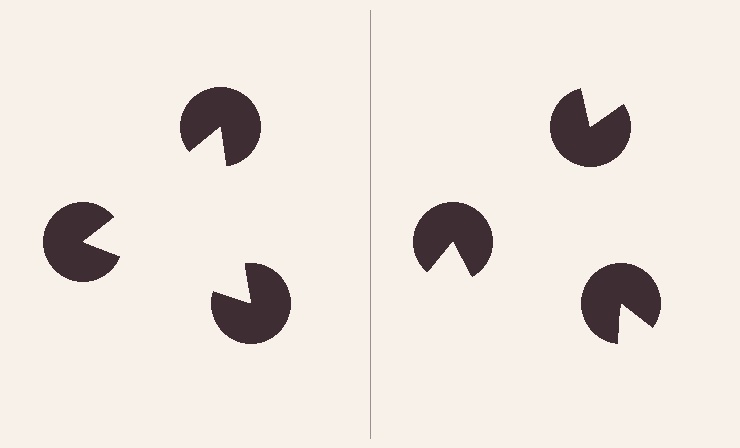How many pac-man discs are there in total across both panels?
6 — 3 on each side.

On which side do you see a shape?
An illusory triangle appears on the left side. On the right side the wedge cuts are rotated, so no coherent shape forms.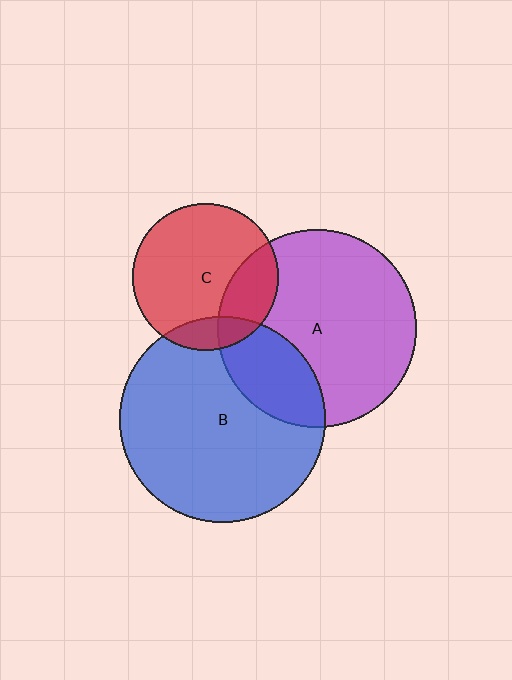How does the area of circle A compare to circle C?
Approximately 1.8 times.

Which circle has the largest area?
Circle B (blue).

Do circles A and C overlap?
Yes.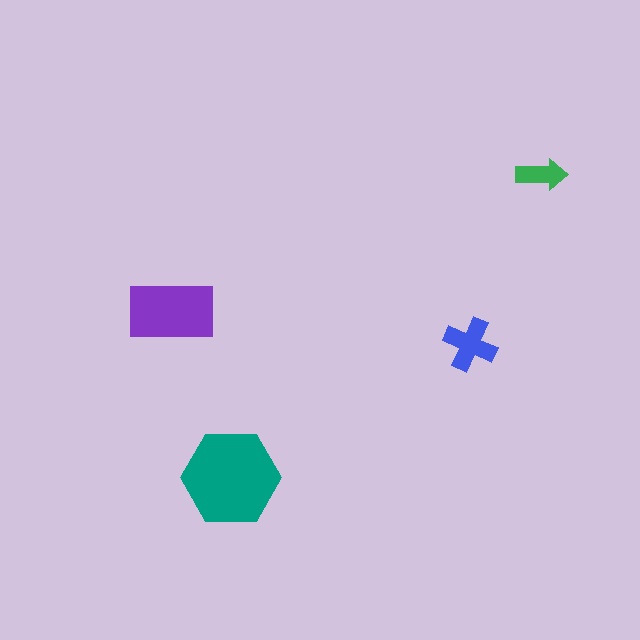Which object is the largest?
The teal hexagon.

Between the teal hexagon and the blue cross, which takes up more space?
The teal hexagon.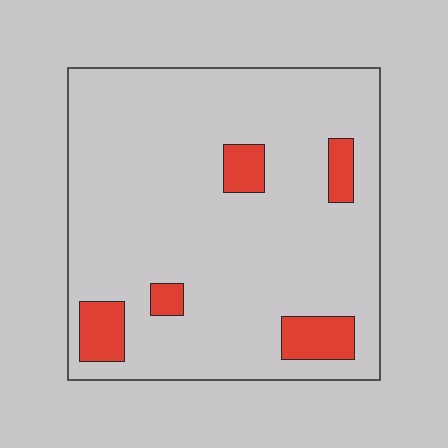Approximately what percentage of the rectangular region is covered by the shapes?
Approximately 10%.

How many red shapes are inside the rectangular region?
5.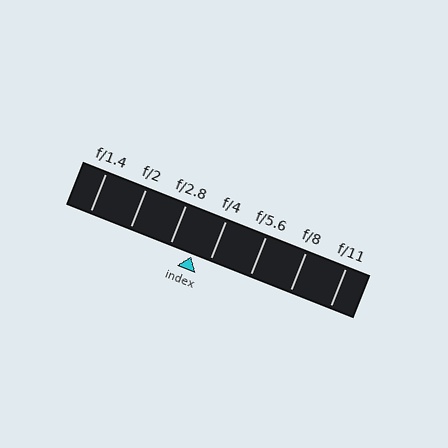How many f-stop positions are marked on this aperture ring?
There are 7 f-stop positions marked.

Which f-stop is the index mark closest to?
The index mark is closest to f/4.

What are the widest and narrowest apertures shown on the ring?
The widest aperture shown is f/1.4 and the narrowest is f/11.